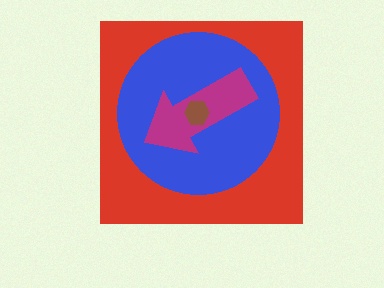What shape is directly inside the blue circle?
The magenta arrow.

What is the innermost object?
The brown hexagon.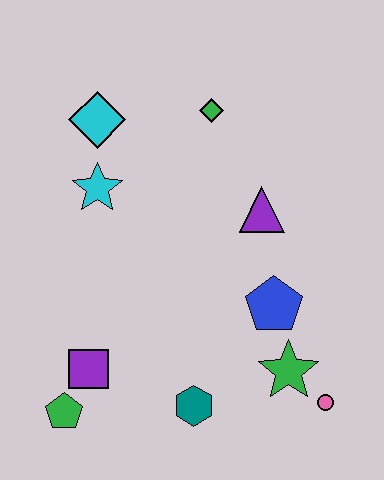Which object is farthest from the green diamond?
The green pentagon is farthest from the green diamond.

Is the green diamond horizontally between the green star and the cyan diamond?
Yes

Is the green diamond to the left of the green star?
Yes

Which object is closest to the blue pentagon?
The green star is closest to the blue pentagon.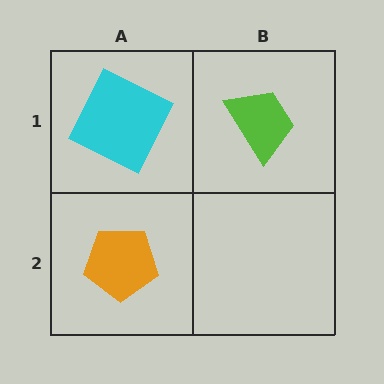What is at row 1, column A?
A cyan square.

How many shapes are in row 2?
1 shape.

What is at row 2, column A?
An orange pentagon.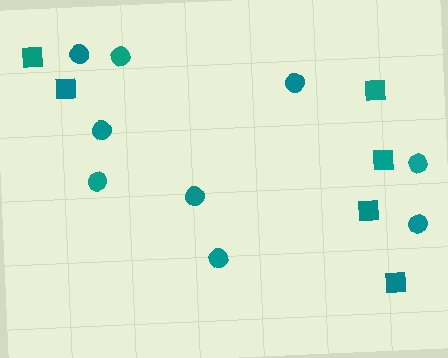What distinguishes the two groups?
There are 2 groups: one group of circles (9) and one group of squares (6).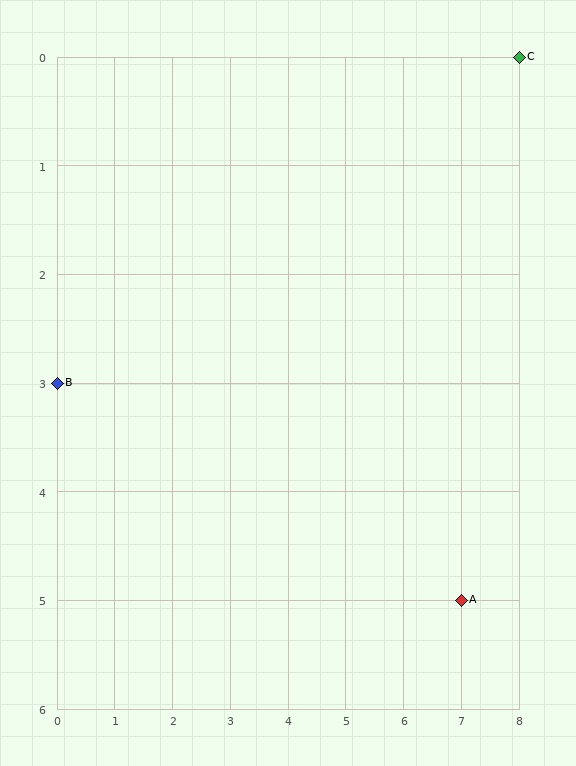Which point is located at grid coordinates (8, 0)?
Point C is at (8, 0).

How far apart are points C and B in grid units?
Points C and B are 8 columns and 3 rows apart (about 8.5 grid units diagonally).